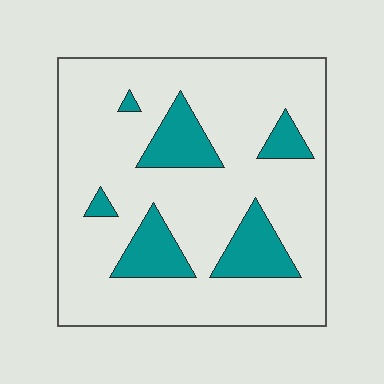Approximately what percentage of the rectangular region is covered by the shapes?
Approximately 20%.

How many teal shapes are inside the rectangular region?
6.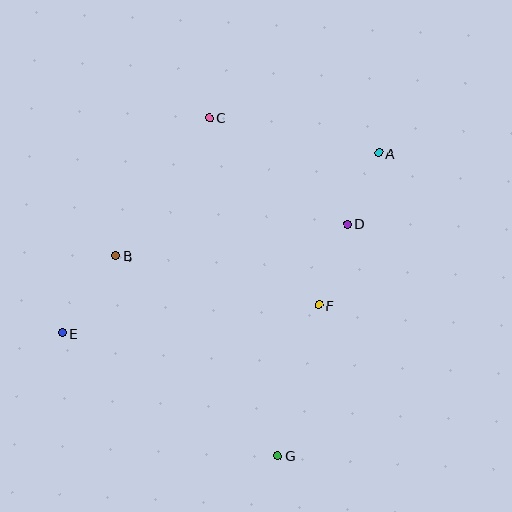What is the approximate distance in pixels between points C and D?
The distance between C and D is approximately 174 pixels.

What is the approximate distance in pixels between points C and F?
The distance between C and F is approximately 217 pixels.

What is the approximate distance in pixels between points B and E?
The distance between B and E is approximately 94 pixels.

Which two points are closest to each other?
Points A and D are closest to each other.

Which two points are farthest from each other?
Points A and E are farthest from each other.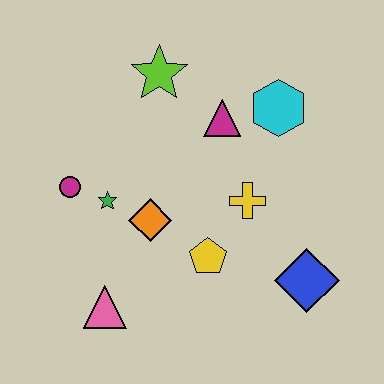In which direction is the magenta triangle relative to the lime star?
The magenta triangle is to the right of the lime star.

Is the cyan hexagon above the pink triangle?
Yes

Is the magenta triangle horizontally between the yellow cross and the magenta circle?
Yes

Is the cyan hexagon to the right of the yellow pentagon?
Yes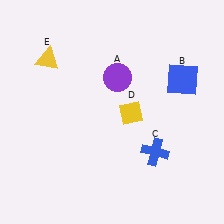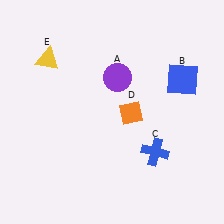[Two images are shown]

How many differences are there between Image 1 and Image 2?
There is 1 difference between the two images.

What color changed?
The diamond (D) changed from yellow in Image 1 to orange in Image 2.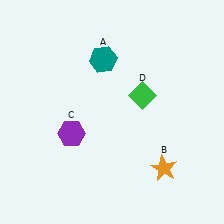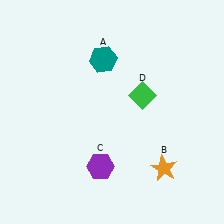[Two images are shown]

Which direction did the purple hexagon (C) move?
The purple hexagon (C) moved down.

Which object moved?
The purple hexagon (C) moved down.